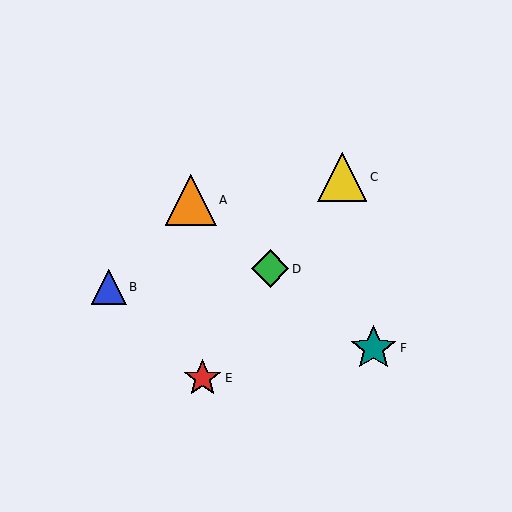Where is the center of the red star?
The center of the red star is at (203, 378).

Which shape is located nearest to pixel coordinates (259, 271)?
The green diamond (labeled D) at (270, 269) is nearest to that location.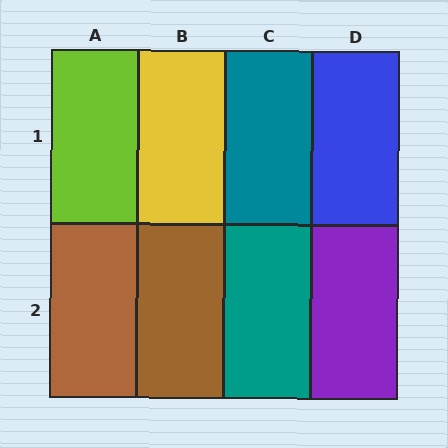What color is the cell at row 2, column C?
Teal.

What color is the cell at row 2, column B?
Brown.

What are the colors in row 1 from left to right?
Lime, yellow, teal, blue.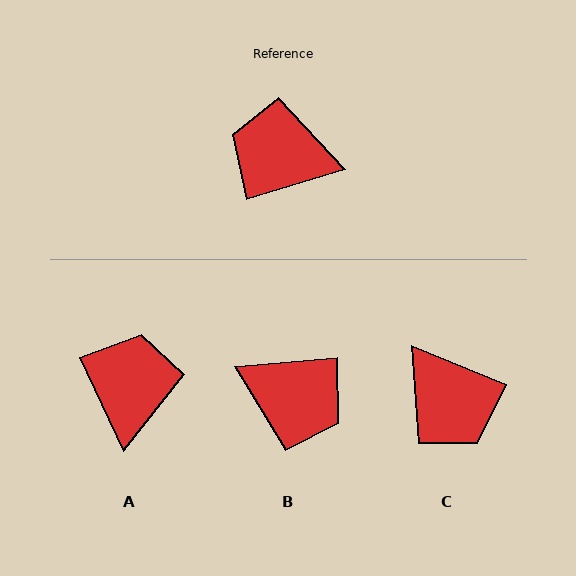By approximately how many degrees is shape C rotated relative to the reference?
Approximately 141 degrees counter-clockwise.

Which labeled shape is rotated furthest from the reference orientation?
B, about 168 degrees away.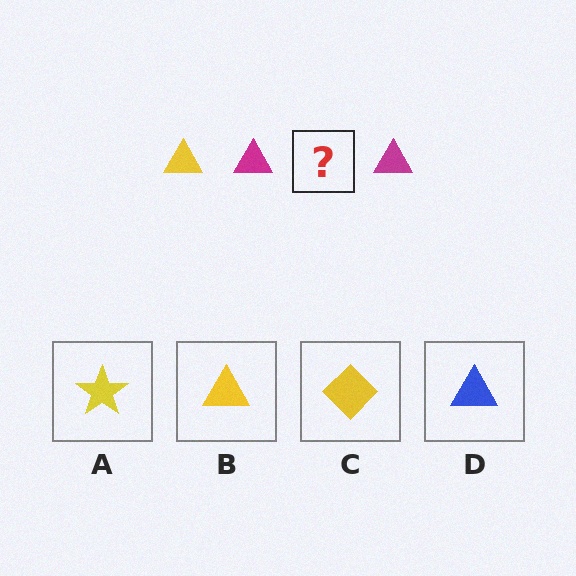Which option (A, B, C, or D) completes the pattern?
B.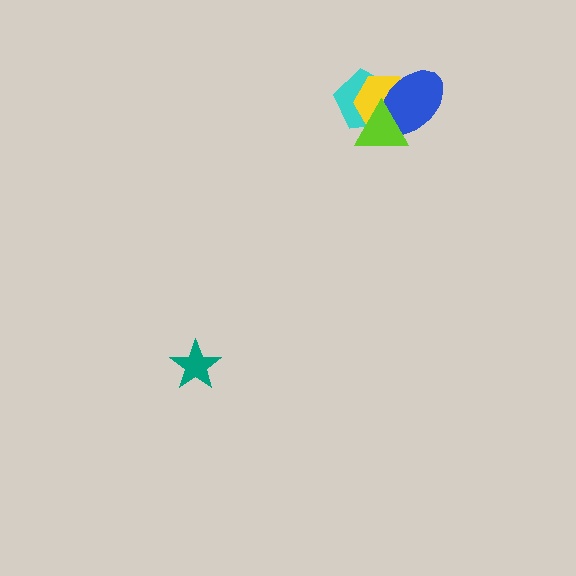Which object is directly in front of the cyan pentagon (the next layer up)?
The yellow hexagon is directly in front of the cyan pentagon.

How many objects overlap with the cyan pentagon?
3 objects overlap with the cyan pentagon.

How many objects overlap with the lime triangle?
3 objects overlap with the lime triangle.